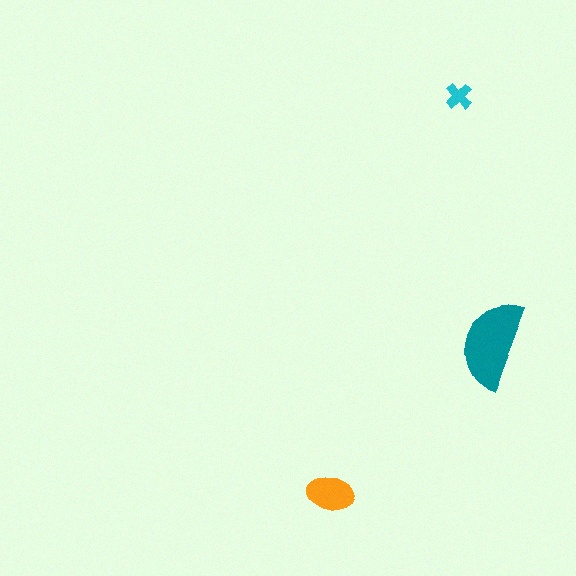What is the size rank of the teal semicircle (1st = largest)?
1st.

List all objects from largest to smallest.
The teal semicircle, the orange ellipse, the cyan cross.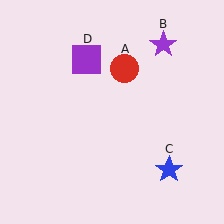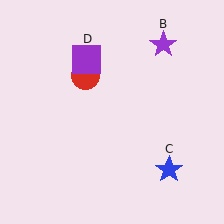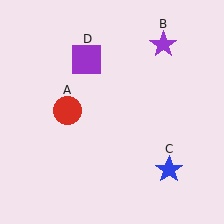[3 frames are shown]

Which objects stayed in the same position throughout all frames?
Purple star (object B) and blue star (object C) and purple square (object D) remained stationary.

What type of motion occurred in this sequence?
The red circle (object A) rotated counterclockwise around the center of the scene.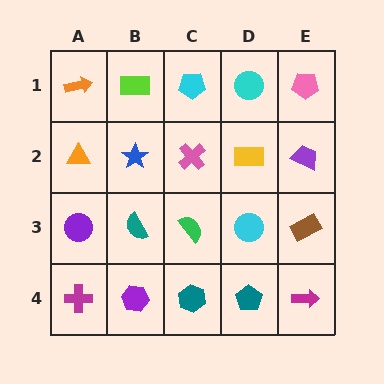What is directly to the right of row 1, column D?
A pink pentagon.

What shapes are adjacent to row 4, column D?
A cyan circle (row 3, column D), a teal hexagon (row 4, column C), a magenta arrow (row 4, column E).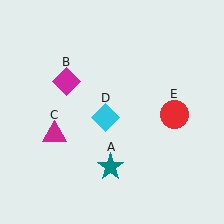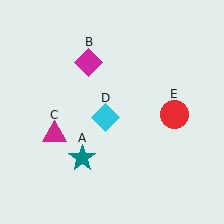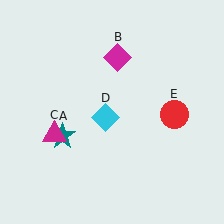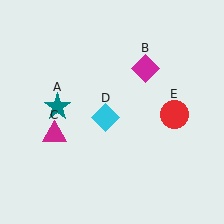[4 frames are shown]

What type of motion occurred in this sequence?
The teal star (object A), magenta diamond (object B) rotated clockwise around the center of the scene.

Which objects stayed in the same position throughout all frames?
Magenta triangle (object C) and cyan diamond (object D) and red circle (object E) remained stationary.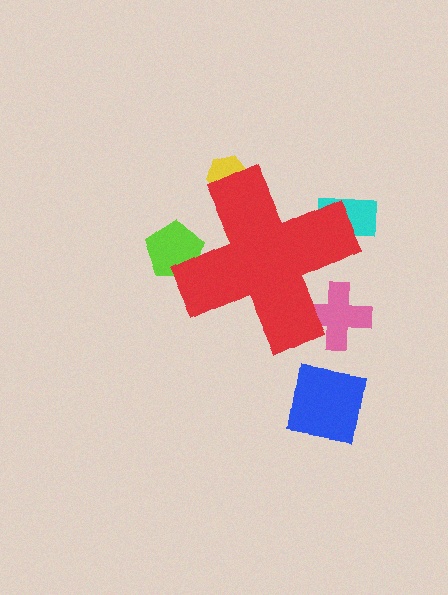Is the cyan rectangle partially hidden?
Yes, the cyan rectangle is partially hidden behind the red cross.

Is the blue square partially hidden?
No, the blue square is fully visible.